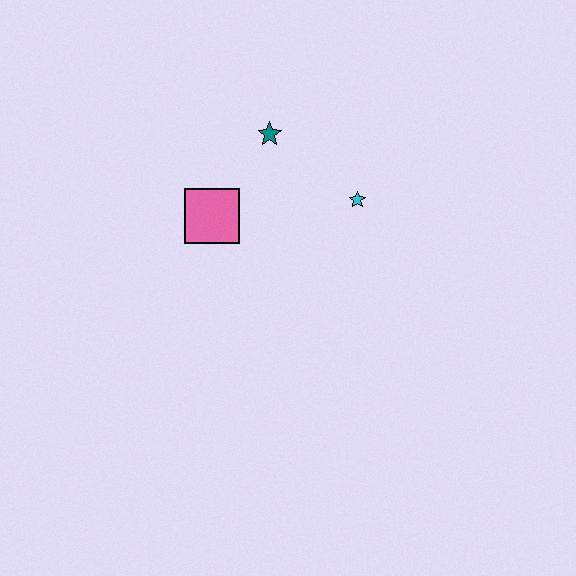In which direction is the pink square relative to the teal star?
The pink square is below the teal star.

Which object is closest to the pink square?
The teal star is closest to the pink square.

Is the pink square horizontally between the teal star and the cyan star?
No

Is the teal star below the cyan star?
No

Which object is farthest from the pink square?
The cyan star is farthest from the pink square.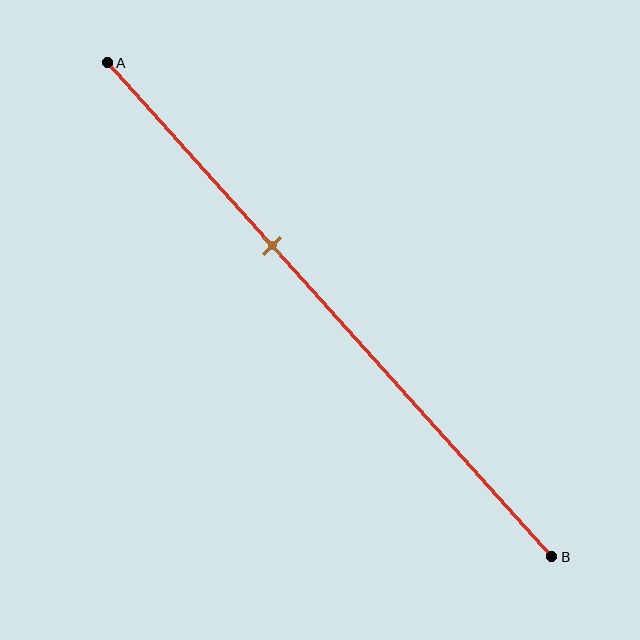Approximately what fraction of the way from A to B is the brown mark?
The brown mark is approximately 35% of the way from A to B.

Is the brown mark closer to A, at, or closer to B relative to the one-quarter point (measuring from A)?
The brown mark is closer to point B than the one-quarter point of segment AB.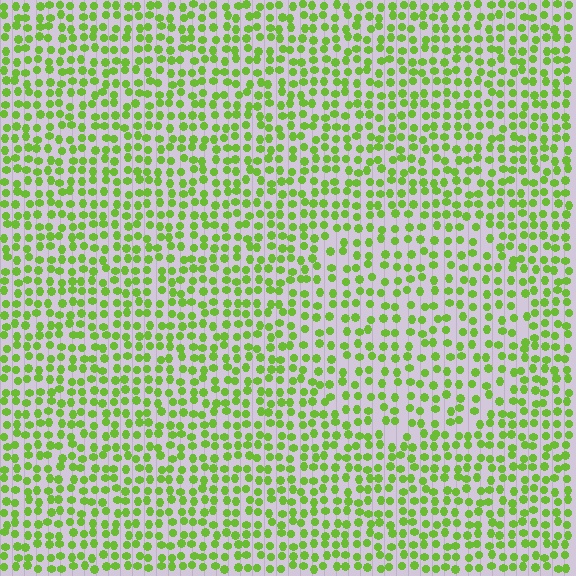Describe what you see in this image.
The image contains small lime elements arranged at two different densities. A circle-shaped region is visible where the elements are less densely packed than the surrounding area.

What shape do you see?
I see a circle.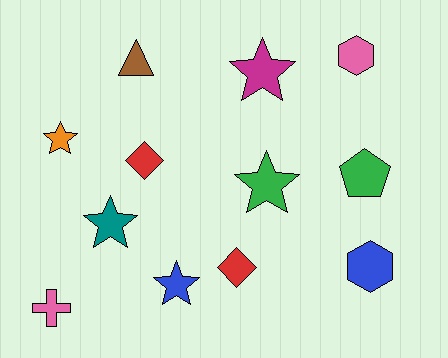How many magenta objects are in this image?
There is 1 magenta object.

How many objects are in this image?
There are 12 objects.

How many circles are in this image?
There are no circles.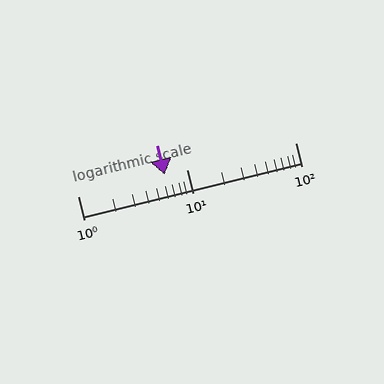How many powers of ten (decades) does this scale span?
The scale spans 2 decades, from 1 to 100.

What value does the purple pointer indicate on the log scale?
The pointer indicates approximately 6.3.